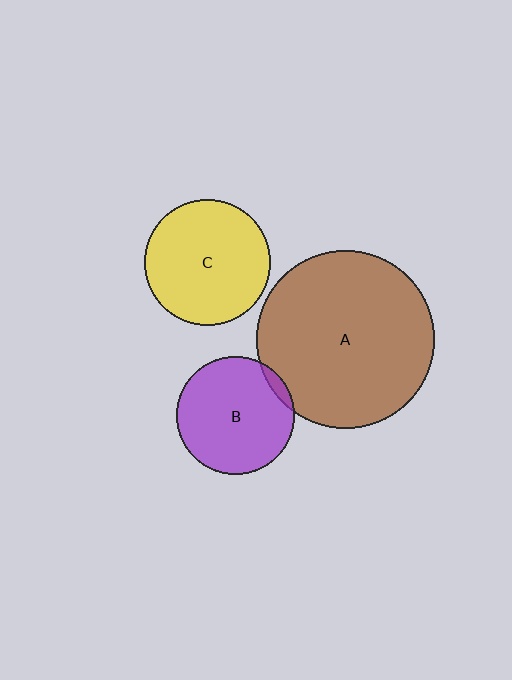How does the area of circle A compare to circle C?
Approximately 2.0 times.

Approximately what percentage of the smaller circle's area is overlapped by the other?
Approximately 5%.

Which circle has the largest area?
Circle A (brown).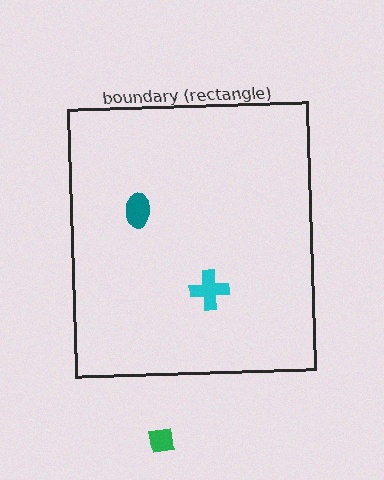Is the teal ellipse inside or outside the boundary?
Inside.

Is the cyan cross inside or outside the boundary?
Inside.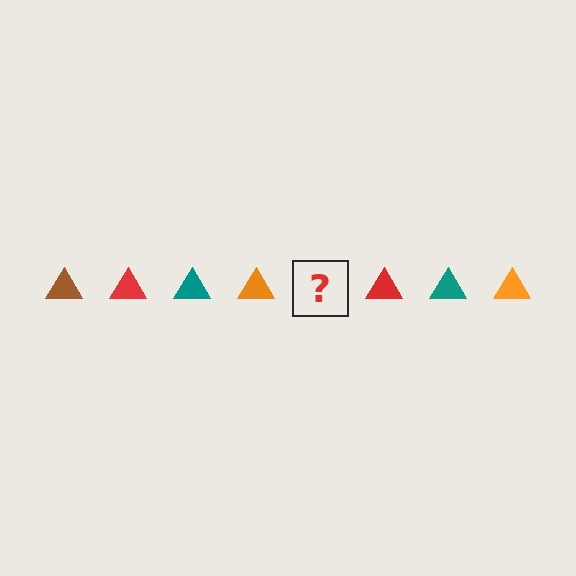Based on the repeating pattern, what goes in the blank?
The blank should be a brown triangle.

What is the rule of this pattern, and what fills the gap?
The rule is that the pattern cycles through brown, red, teal, orange triangles. The gap should be filled with a brown triangle.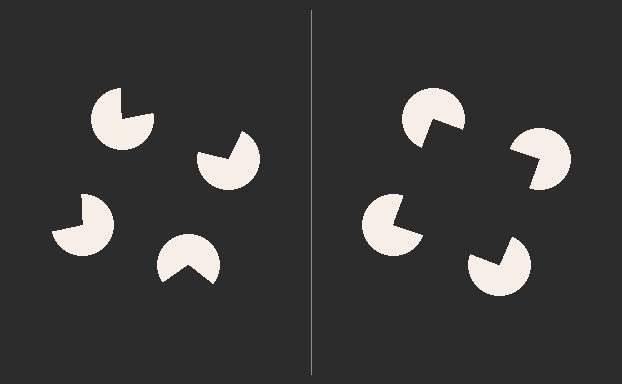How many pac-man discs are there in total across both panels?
8 — 4 on each side.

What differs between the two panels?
The pac-man discs are positioned identically on both sides; only the wedge orientations differ. On the right they align to a square; on the left they are misaligned.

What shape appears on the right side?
An illusory square.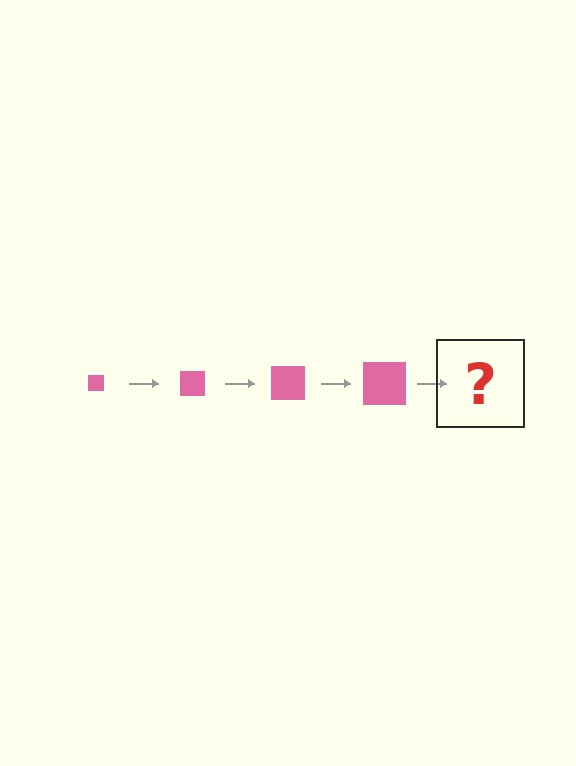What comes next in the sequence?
The next element should be a pink square, larger than the previous one.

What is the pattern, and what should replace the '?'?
The pattern is that the square gets progressively larger each step. The '?' should be a pink square, larger than the previous one.